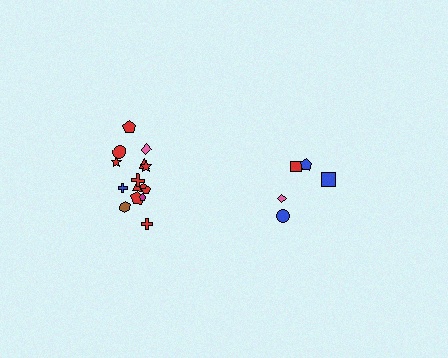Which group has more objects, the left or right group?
The left group.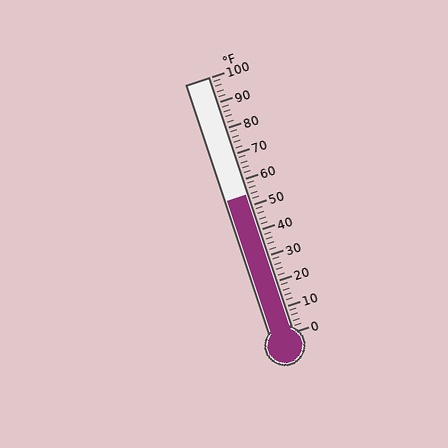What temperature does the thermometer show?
The thermometer shows approximately 54°F.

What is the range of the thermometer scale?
The thermometer scale ranges from 0°F to 100°F.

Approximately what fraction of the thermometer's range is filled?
The thermometer is filled to approximately 55% of its range.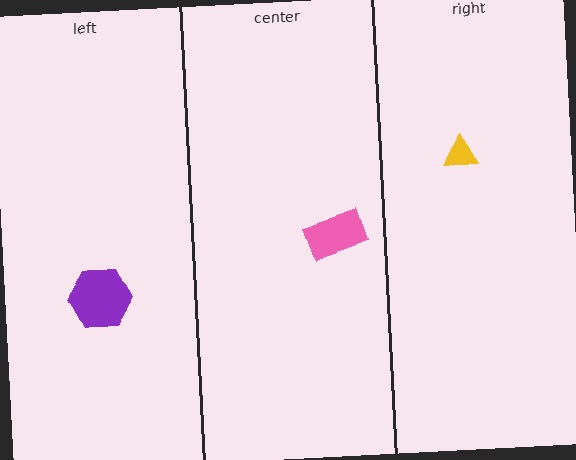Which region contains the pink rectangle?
The center region.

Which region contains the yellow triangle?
The right region.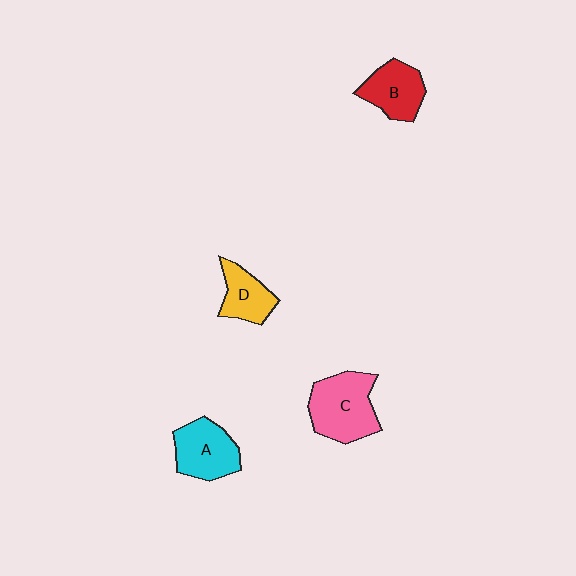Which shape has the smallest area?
Shape D (yellow).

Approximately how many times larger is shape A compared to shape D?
Approximately 1.3 times.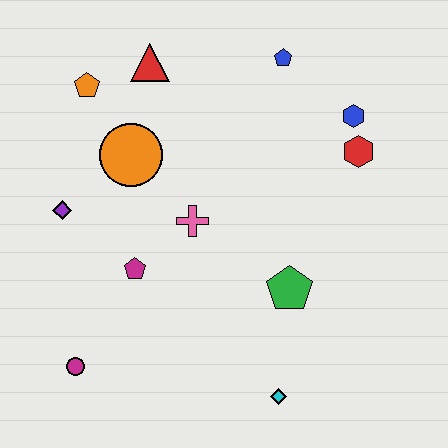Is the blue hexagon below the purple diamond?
No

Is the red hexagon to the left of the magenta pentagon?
No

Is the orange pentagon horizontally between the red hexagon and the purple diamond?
Yes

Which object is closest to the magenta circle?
The magenta pentagon is closest to the magenta circle.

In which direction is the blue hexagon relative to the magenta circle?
The blue hexagon is to the right of the magenta circle.